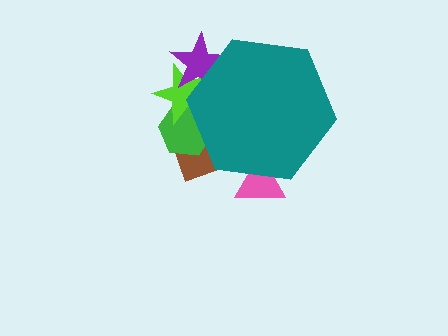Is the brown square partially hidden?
Yes, the brown square is partially hidden behind the teal hexagon.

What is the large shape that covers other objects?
A teal hexagon.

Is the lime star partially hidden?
Yes, the lime star is partially hidden behind the teal hexagon.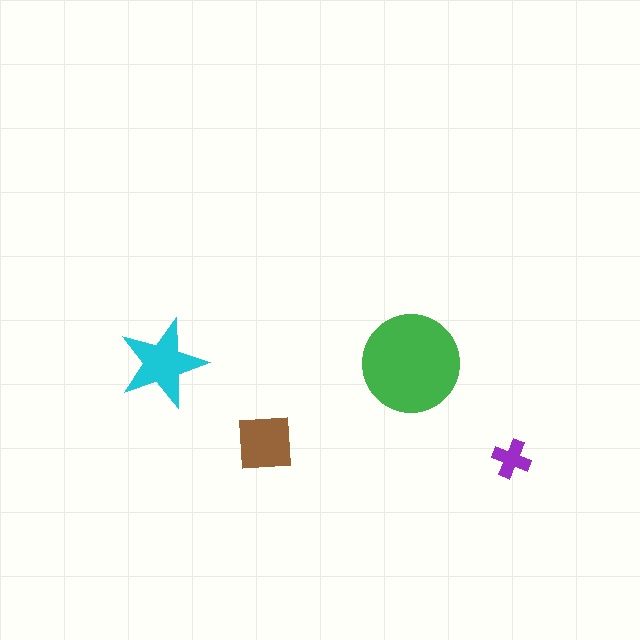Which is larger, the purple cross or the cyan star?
The cyan star.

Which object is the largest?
The green circle.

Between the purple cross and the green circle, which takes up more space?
The green circle.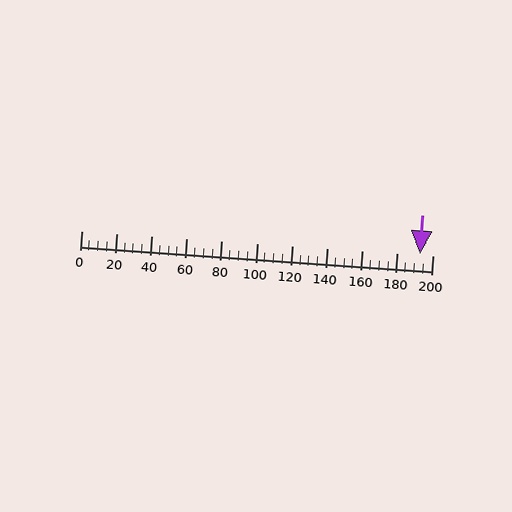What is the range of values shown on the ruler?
The ruler shows values from 0 to 200.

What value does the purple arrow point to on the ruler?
The purple arrow points to approximately 193.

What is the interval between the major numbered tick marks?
The major tick marks are spaced 20 units apart.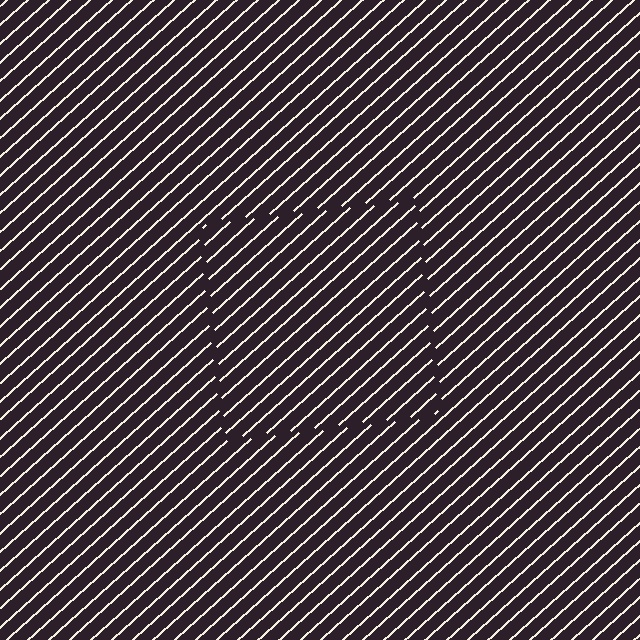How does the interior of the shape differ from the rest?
The interior of the shape contains the same grating, shifted by half a period — the contour is defined by the phase discontinuity where line-ends from the inner and outer gratings abut.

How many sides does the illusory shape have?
4 sides — the line-ends trace a square.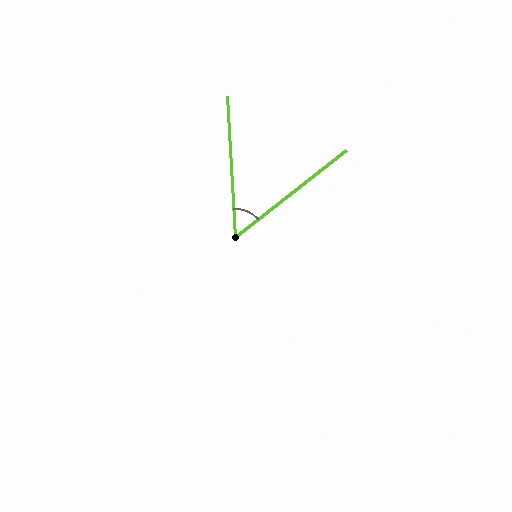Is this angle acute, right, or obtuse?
It is acute.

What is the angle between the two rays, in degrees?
Approximately 55 degrees.